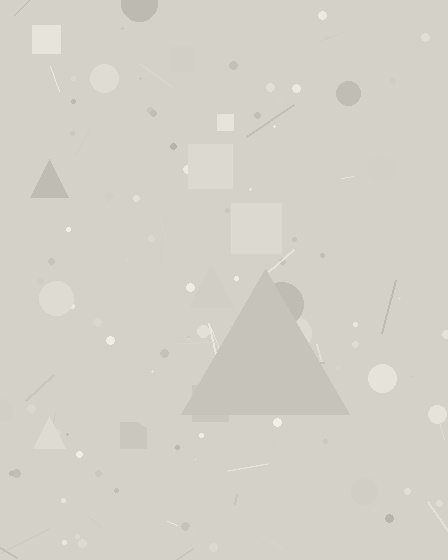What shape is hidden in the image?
A triangle is hidden in the image.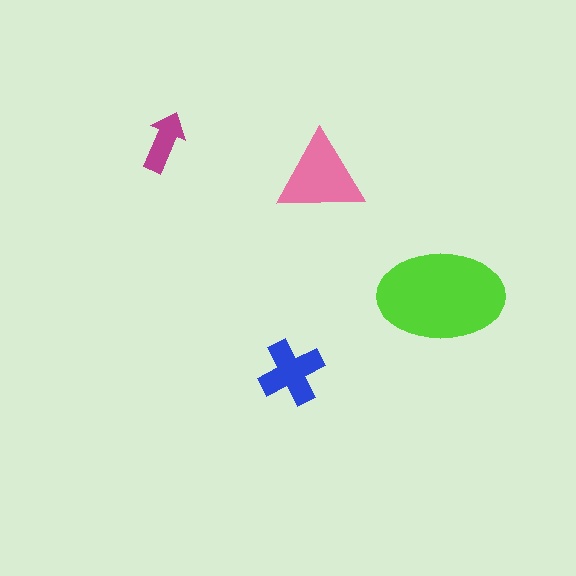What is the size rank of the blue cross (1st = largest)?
3rd.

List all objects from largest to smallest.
The lime ellipse, the pink triangle, the blue cross, the magenta arrow.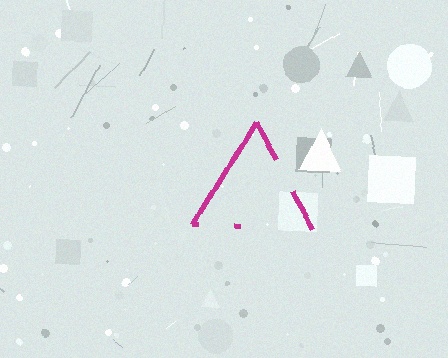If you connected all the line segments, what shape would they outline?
They would outline a triangle.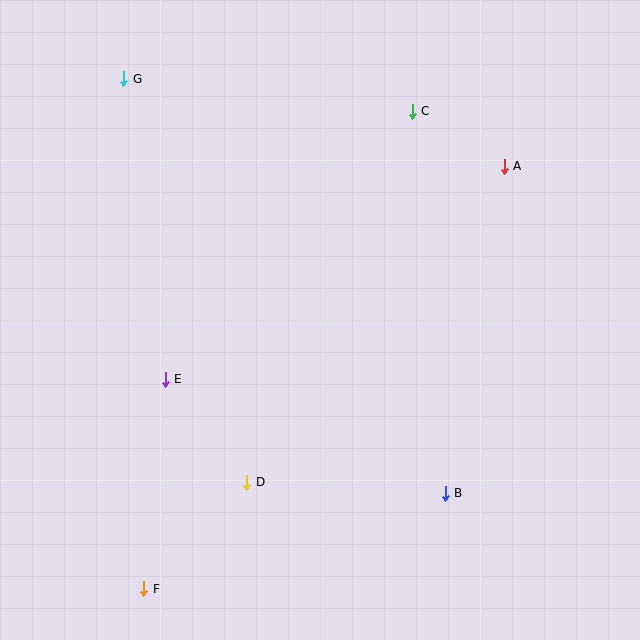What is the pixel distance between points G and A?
The distance between G and A is 390 pixels.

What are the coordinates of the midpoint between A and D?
The midpoint between A and D is at (375, 324).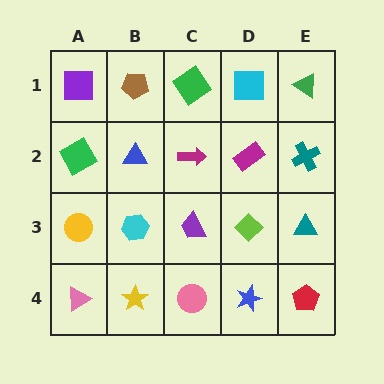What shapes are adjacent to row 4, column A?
A yellow circle (row 3, column A), a yellow star (row 4, column B).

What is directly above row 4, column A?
A yellow circle.